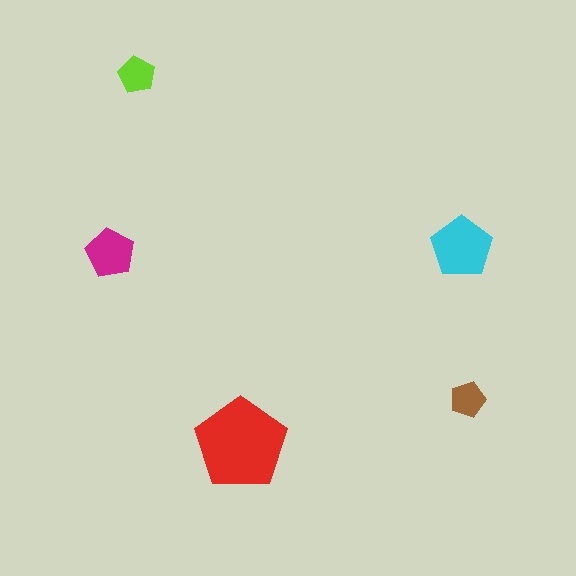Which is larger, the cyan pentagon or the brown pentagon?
The cyan one.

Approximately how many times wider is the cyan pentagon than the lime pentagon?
About 1.5 times wider.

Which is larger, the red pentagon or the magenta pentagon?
The red one.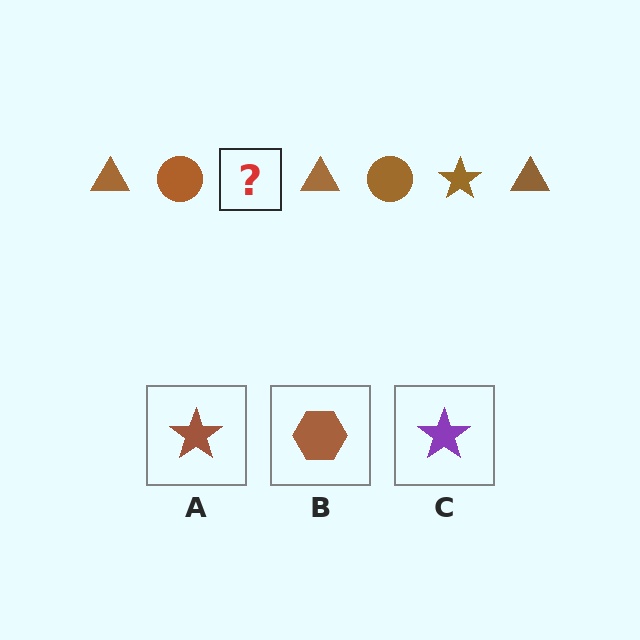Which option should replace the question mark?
Option A.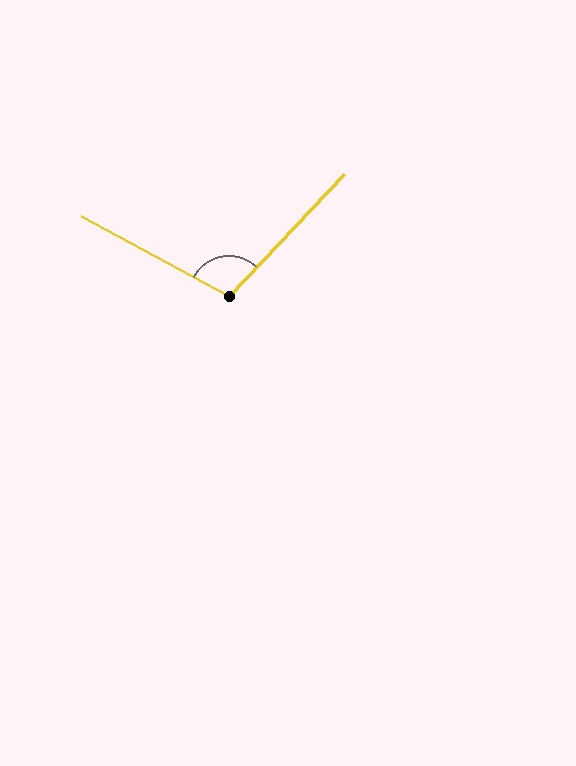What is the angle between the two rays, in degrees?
Approximately 105 degrees.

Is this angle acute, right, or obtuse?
It is obtuse.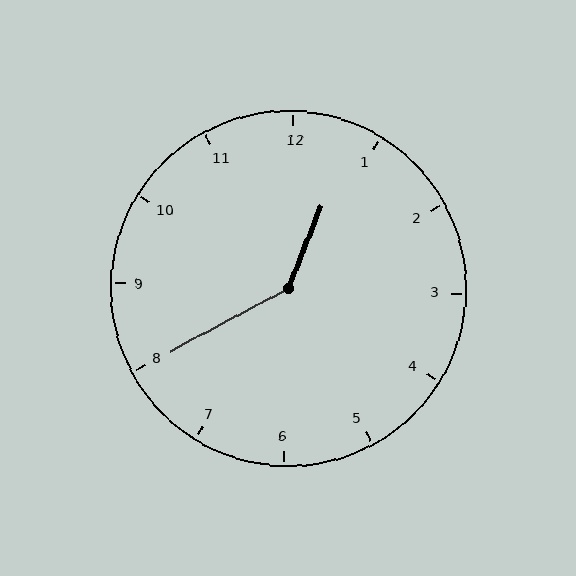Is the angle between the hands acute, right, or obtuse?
It is obtuse.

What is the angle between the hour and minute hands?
Approximately 140 degrees.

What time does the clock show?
12:40.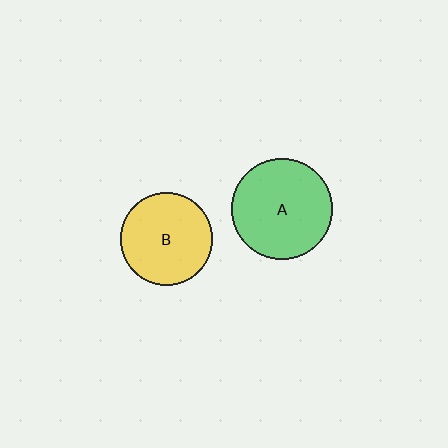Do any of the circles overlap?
No, none of the circles overlap.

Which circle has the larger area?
Circle A (green).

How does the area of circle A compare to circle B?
Approximately 1.2 times.